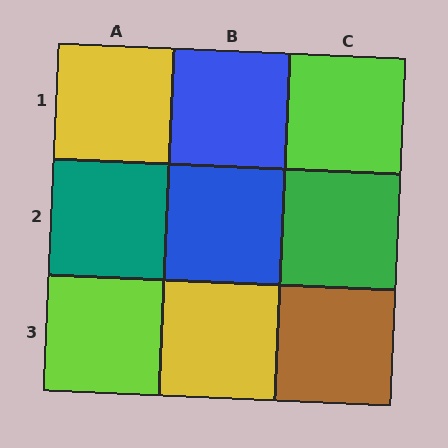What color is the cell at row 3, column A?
Lime.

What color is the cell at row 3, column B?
Yellow.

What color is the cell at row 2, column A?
Teal.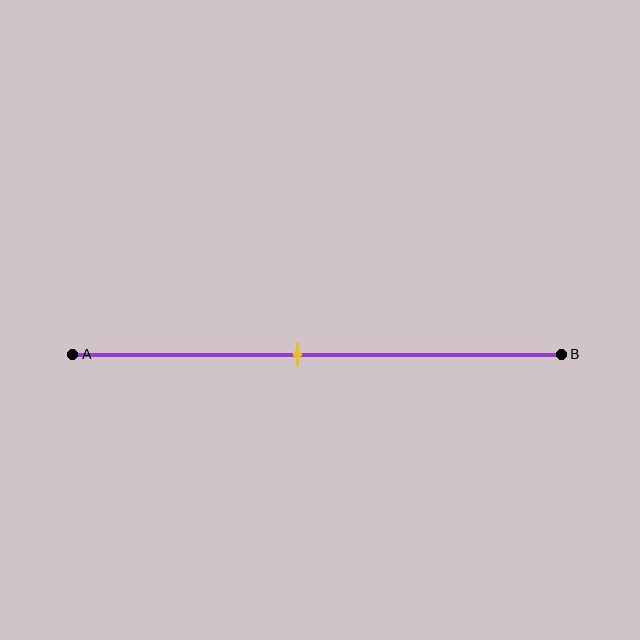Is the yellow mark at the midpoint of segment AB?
No, the mark is at about 45% from A, not at the 50% midpoint.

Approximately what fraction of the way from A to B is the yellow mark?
The yellow mark is approximately 45% of the way from A to B.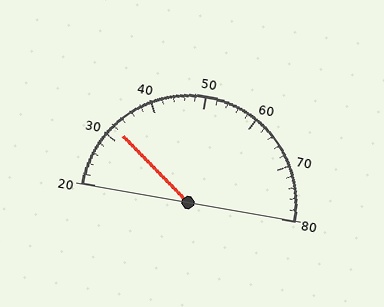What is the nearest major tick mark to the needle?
The nearest major tick mark is 30.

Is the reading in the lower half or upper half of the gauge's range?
The reading is in the lower half of the range (20 to 80).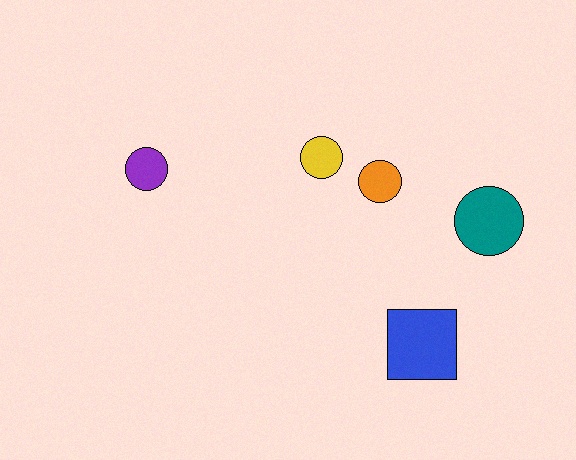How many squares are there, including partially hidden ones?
There is 1 square.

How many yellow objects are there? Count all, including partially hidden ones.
There is 1 yellow object.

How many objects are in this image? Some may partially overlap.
There are 5 objects.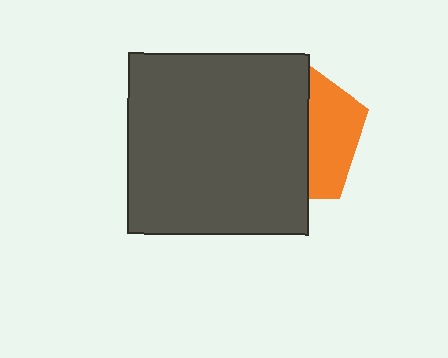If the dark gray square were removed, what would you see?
You would see the complete orange pentagon.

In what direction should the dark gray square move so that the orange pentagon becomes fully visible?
The dark gray square should move left. That is the shortest direction to clear the overlap and leave the orange pentagon fully visible.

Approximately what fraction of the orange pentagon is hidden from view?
Roughly 65% of the orange pentagon is hidden behind the dark gray square.